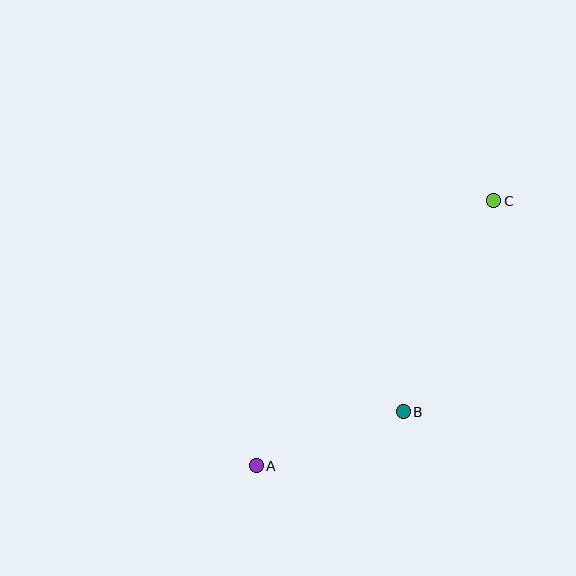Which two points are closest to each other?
Points A and B are closest to each other.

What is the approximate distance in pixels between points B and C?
The distance between B and C is approximately 229 pixels.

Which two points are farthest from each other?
Points A and C are farthest from each other.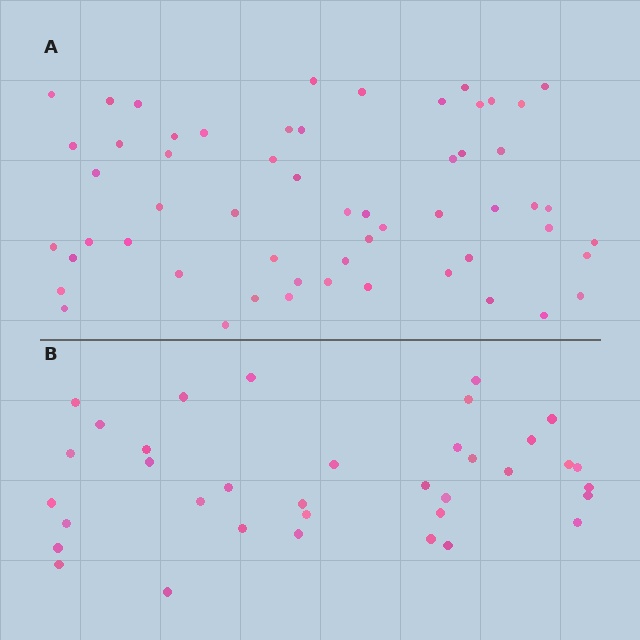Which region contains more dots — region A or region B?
Region A (the top region) has more dots.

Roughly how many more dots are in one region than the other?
Region A has approximately 20 more dots than region B.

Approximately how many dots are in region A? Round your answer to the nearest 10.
About 60 dots. (The exact count is 57, which rounds to 60.)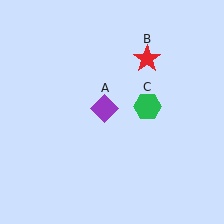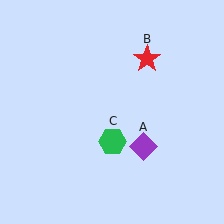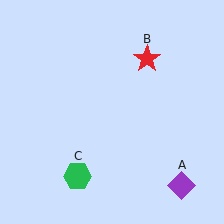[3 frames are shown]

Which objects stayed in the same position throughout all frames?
Red star (object B) remained stationary.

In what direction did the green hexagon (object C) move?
The green hexagon (object C) moved down and to the left.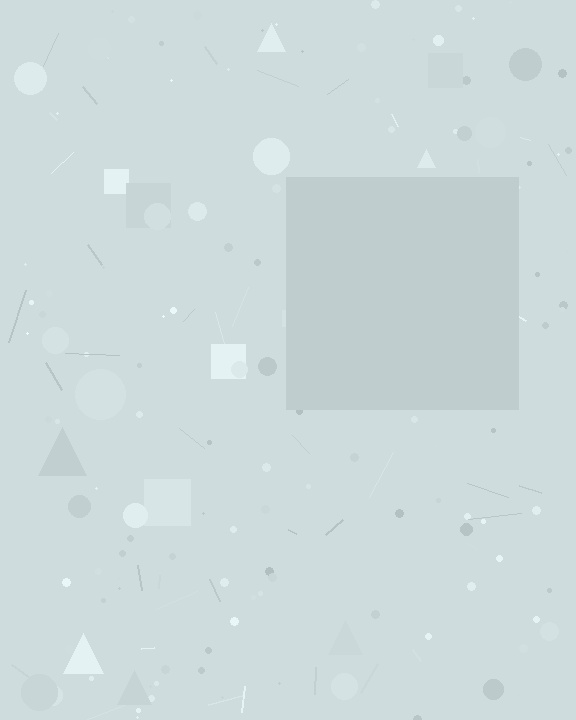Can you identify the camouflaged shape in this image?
The camouflaged shape is a square.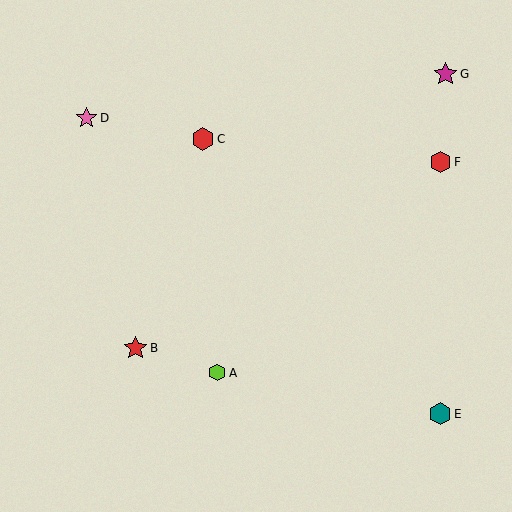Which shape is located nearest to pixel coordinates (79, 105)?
The pink star (labeled D) at (87, 118) is nearest to that location.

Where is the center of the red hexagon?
The center of the red hexagon is at (441, 162).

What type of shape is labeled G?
Shape G is a magenta star.